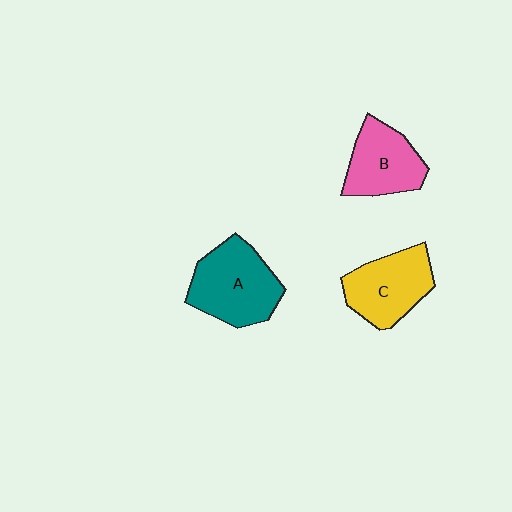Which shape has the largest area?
Shape A (teal).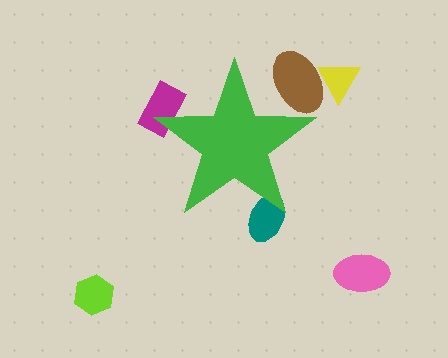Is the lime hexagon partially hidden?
No, the lime hexagon is fully visible.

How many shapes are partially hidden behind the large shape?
3 shapes are partially hidden.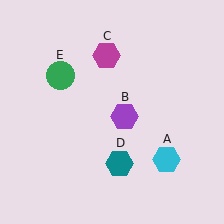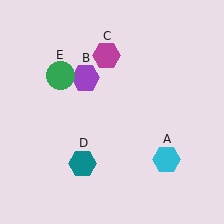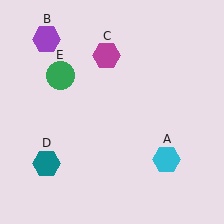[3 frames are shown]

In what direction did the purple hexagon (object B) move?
The purple hexagon (object B) moved up and to the left.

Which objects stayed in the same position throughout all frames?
Cyan hexagon (object A) and magenta hexagon (object C) and green circle (object E) remained stationary.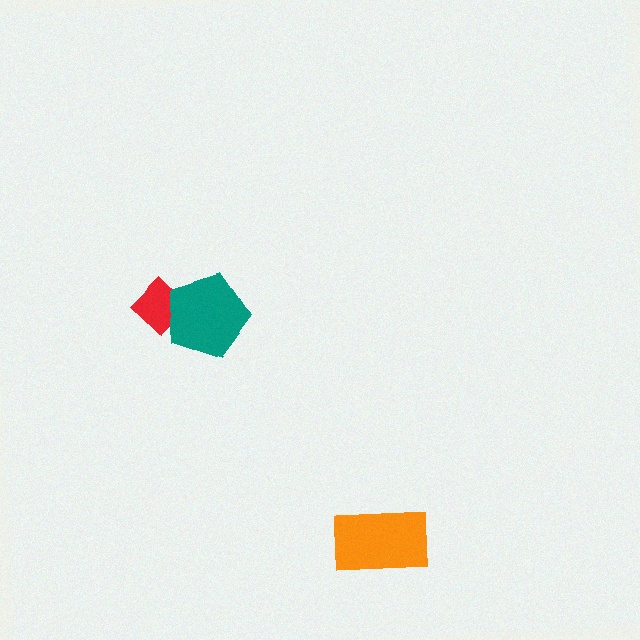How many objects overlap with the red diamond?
1 object overlaps with the red diamond.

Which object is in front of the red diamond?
The teal pentagon is in front of the red diamond.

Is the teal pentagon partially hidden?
No, no other shape covers it.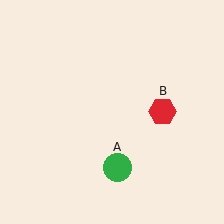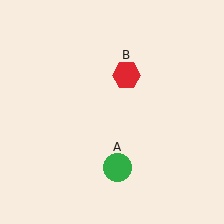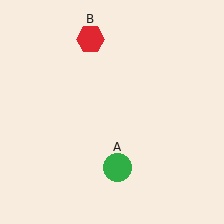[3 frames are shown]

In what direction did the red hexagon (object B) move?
The red hexagon (object B) moved up and to the left.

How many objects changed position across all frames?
1 object changed position: red hexagon (object B).